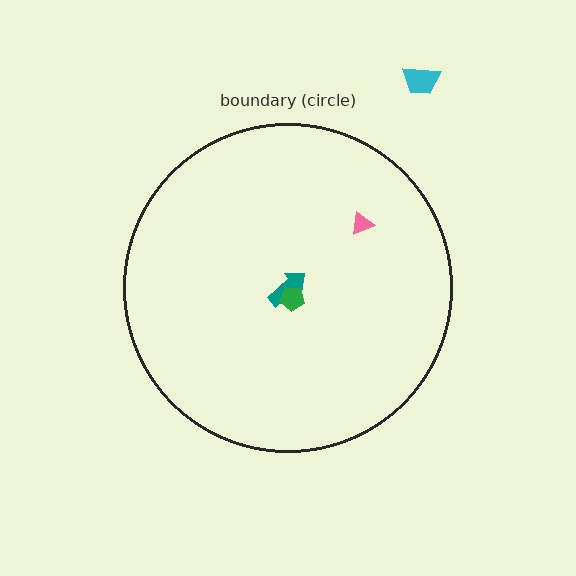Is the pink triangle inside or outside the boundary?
Inside.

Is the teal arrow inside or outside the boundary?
Inside.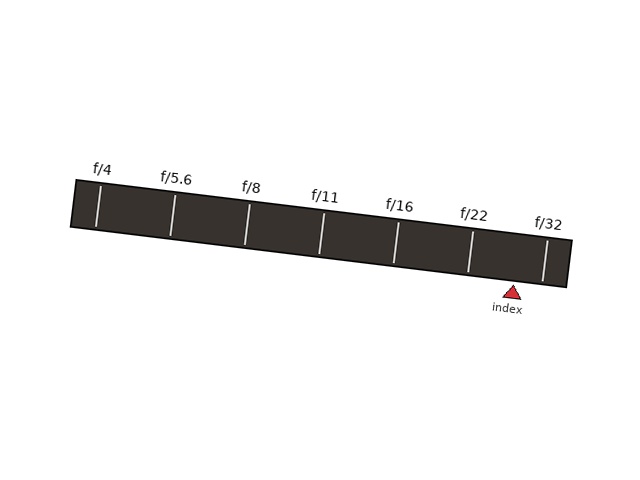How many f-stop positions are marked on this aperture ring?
There are 7 f-stop positions marked.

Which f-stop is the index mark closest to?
The index mark is closest to f/32.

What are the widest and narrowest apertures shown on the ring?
The widest aperture shown is f/4 and the narrowest is f/32.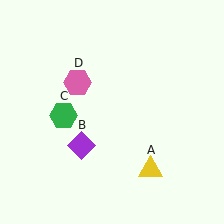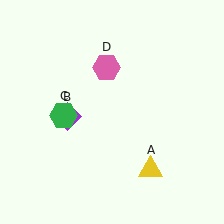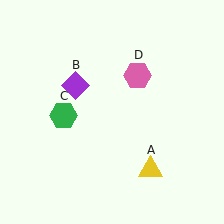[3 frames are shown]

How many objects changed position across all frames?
2 objects changed position: purple diamond (object B), pink hexagon (object D).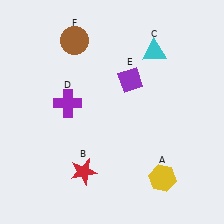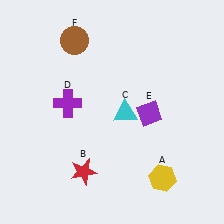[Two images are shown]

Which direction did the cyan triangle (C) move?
The cyan triangle (C) moved down.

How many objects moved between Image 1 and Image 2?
2 objects moved between the two images.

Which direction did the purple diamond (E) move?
The purple diamond (E) moved down.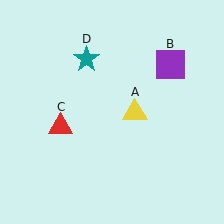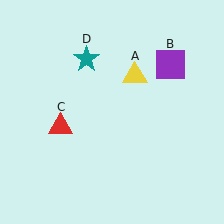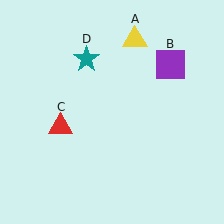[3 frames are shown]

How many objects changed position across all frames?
1 object changed position: yellow triangle (object A).